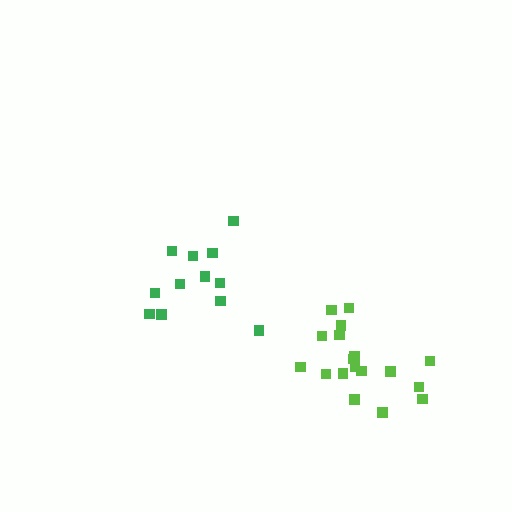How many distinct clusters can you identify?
There are 2 distinct clusters.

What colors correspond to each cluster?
The clusters are colored: green, lime.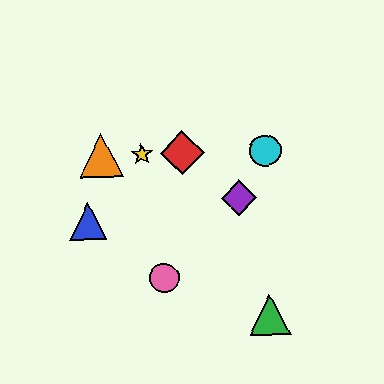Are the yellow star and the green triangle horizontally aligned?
No, the yellow star is at y≈154 and the green triangle is at y≈315.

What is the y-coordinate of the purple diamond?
The purple diamond is at y≈198.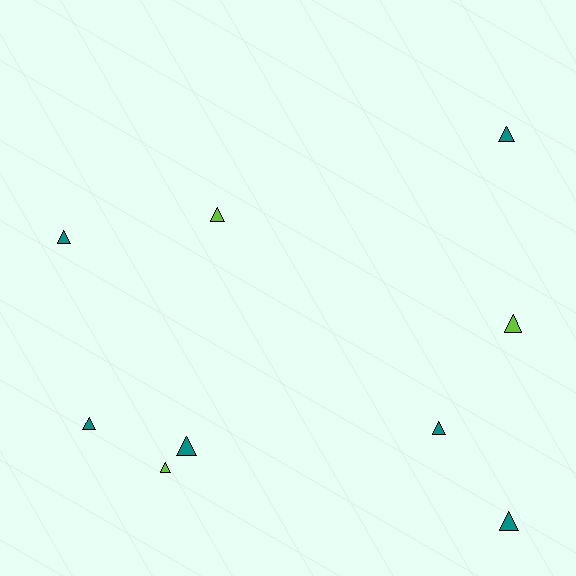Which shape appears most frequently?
Triangle, with 9 objects.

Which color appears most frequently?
Teal, with 6 objects.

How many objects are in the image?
There are 9 objects.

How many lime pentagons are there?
There are no lime pentagons.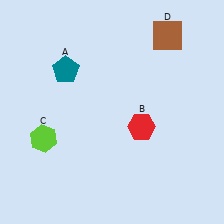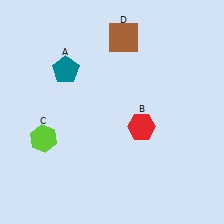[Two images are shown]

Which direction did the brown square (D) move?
The brown square (D) moved left.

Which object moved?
The brown square (D) moved left.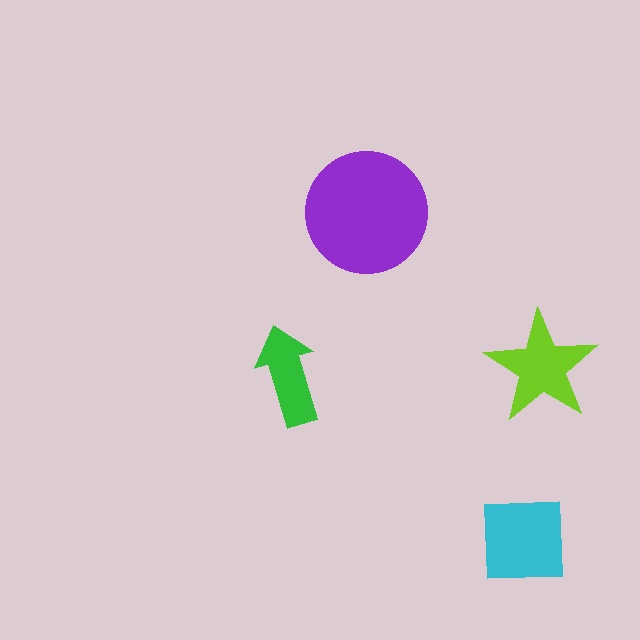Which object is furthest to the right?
The lime star is rightmost.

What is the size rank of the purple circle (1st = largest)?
1st.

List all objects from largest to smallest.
The purple circle, the cyan square, the lime star, the green arrow.